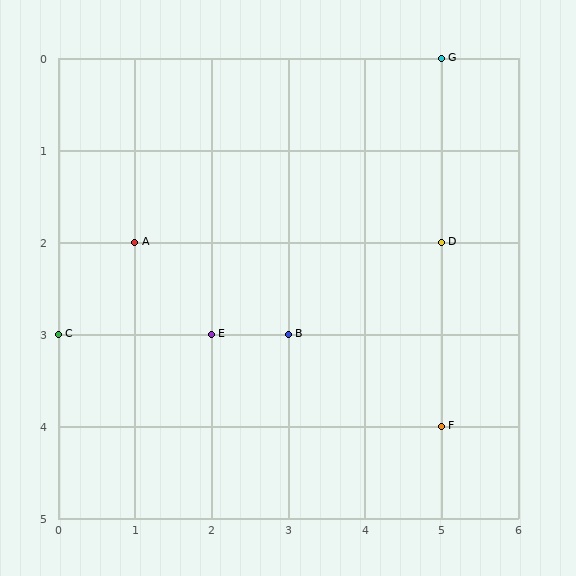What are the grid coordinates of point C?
Point C is at grid coordinates (0, 3).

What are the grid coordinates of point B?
Point B is at grid coordinates (3, 3).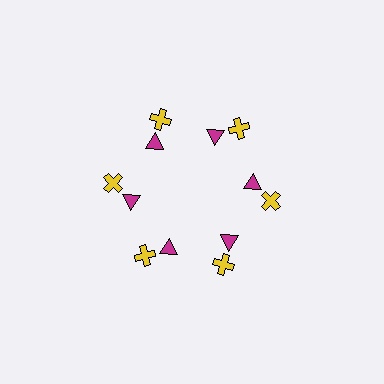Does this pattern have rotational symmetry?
Yes, this pattern has 6-fold rotational symmetry. It looks the same after rotating 60 degrees around the center.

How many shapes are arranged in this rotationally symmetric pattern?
There are 12 shapes, arranged in 6 groups of 2.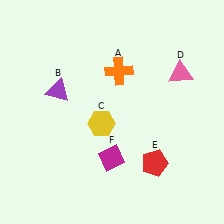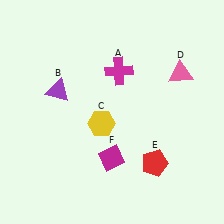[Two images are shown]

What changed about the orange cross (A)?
In Image 1, A is orange. In Image 2, it changed to magenta.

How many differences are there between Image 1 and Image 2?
There is 1 difference between the two images.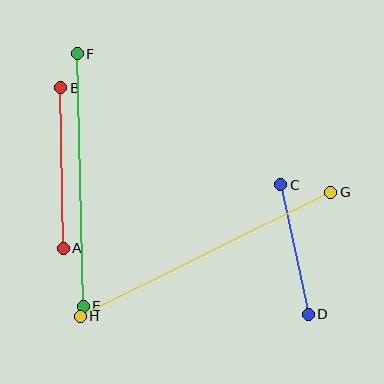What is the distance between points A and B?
The distance is approximately 160 pixels.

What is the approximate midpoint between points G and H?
The midpoint is at approximately (205, 254) pixels.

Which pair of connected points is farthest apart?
Points G and H are farthest apart.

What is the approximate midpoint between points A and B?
The midpoint is at approximately (62, 168) pixels.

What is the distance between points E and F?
The distance is approximately 252 pixels.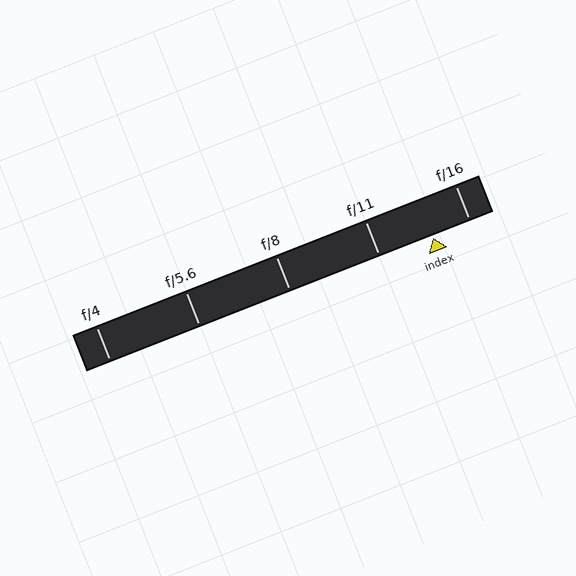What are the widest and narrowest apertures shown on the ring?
The widest aperture shown is f/4 and the narrowest is f/16.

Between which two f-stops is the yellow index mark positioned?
The index mark is between f/11 and f/16.